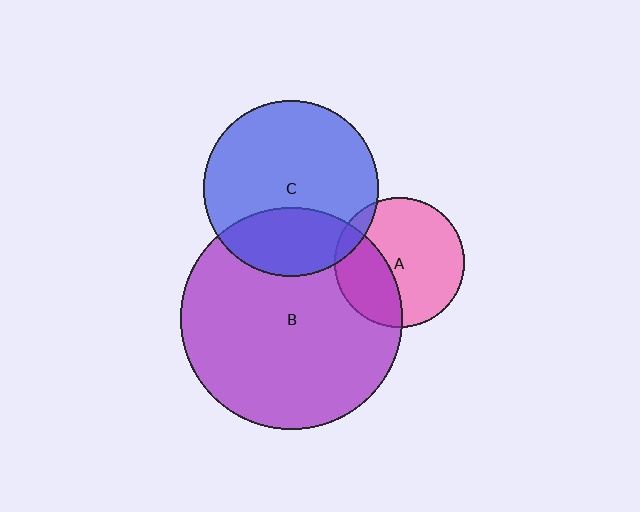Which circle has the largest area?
Circle B (purple).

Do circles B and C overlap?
Yes.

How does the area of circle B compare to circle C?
Approximately 1.6 times.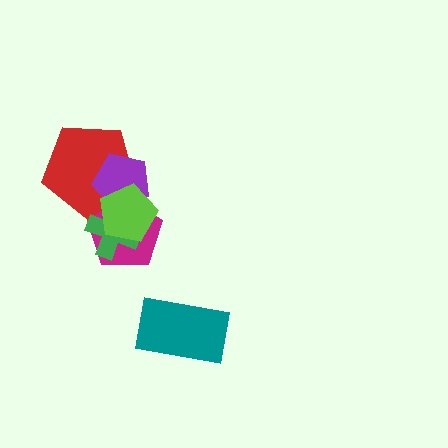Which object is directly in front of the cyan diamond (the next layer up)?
The magenta pentagon is directly in front of the cyan diamond.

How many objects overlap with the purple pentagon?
5 objects overlap with the purple pentagon.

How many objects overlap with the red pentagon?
5 objects overlap with the red pentagon.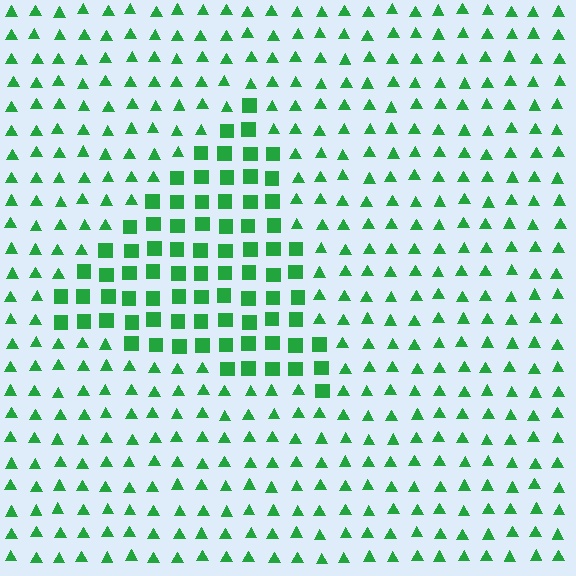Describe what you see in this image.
The image is filled with small green elements arranged in a uniform grid. A triangle-shaped region contains squares, while the surrounding area contains triangles. The boundary is defined purely by the change in element shape.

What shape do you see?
I see a triangle.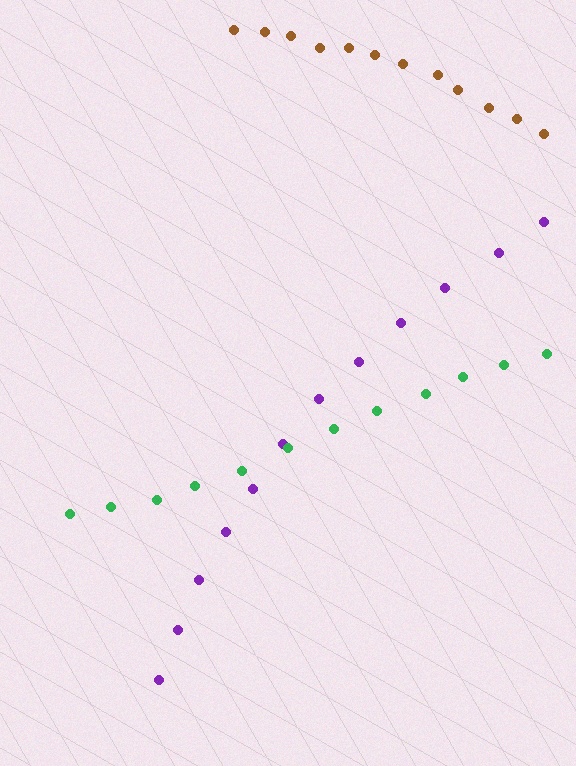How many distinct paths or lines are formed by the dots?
There are 3 distinct paths.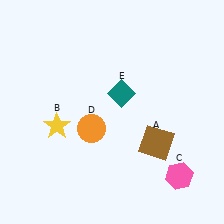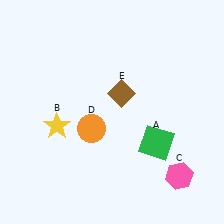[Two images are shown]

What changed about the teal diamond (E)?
In Image 1, E is teal. In Image 2, it changed to brown.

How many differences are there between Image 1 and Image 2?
There are 2 differences between the two images.